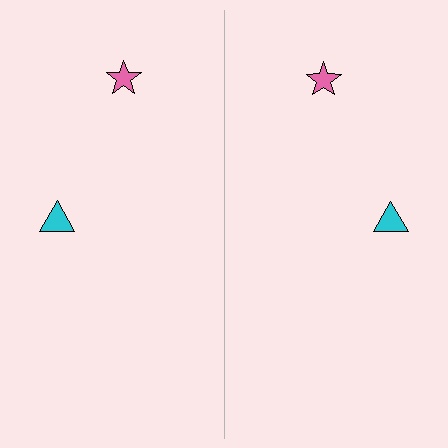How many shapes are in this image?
There are 4 shapes in this image.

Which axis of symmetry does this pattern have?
The pattern has a vertical axis of symmetry running through the center of the image.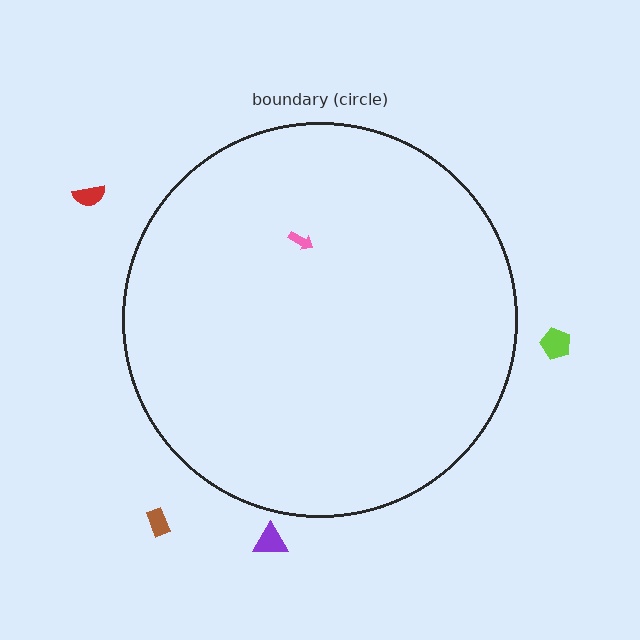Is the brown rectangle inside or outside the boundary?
Outside.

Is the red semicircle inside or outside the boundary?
Outside.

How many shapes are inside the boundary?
1 inside, 4 outside.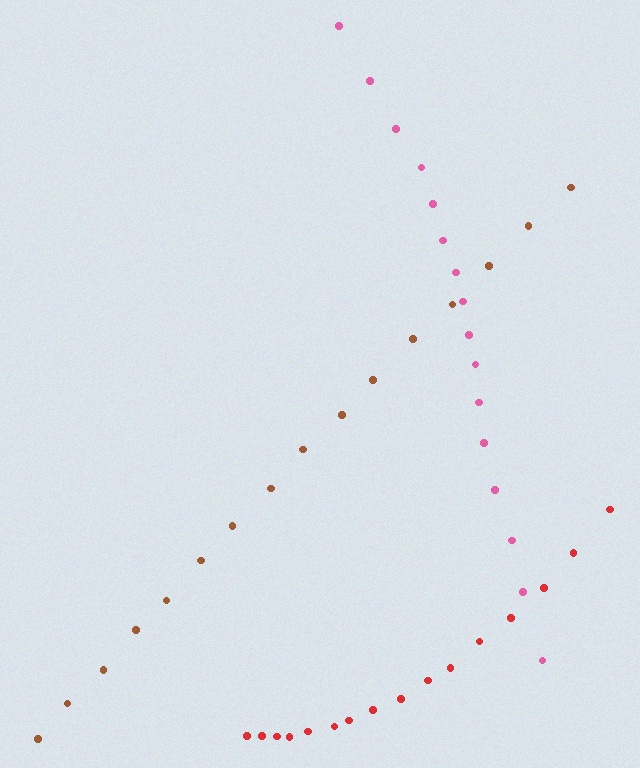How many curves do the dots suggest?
There are 3 distinct paths.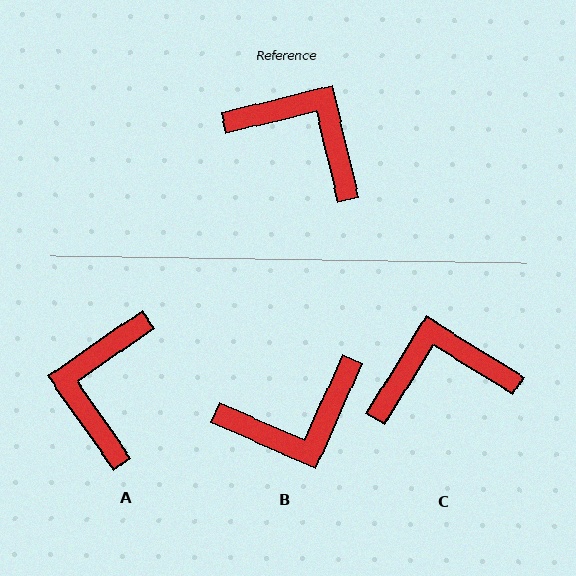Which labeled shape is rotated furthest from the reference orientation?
B, about 127 degrees away.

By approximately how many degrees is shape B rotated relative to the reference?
Approximately 127 degrees clockwise.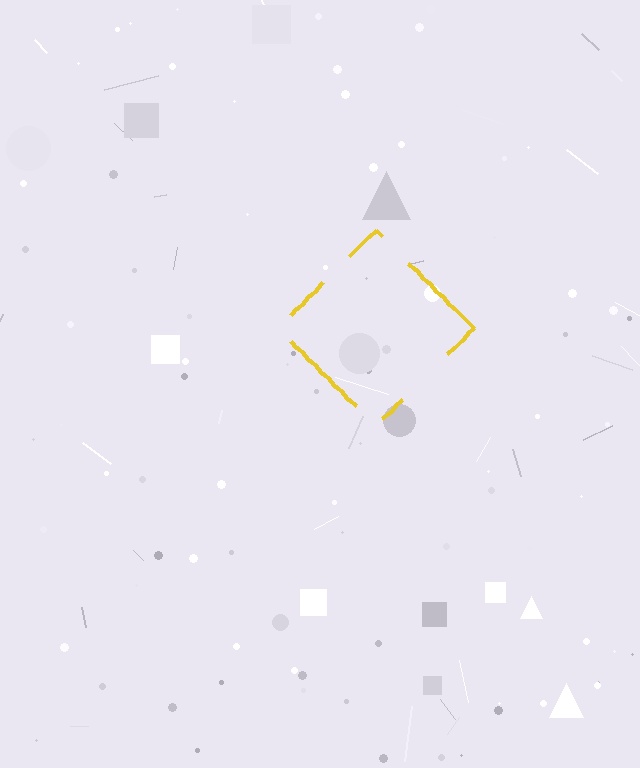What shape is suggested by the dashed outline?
The dashed outline suggests a diamond.